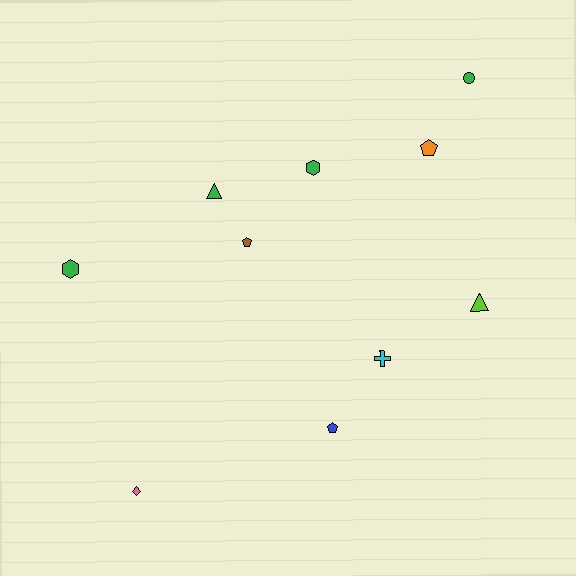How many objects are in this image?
There are 10 objects.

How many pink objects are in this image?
There is 1 pink object.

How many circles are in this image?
There is 1 circle.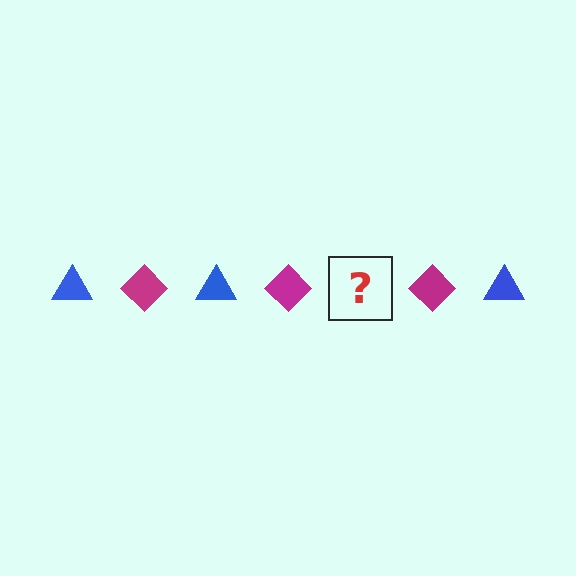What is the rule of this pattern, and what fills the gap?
The rule is that the pattern alternates between blue triangle and magenta diamond. The gap should be filled with a blue triangle.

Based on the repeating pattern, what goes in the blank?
The blank should be a blue triangle.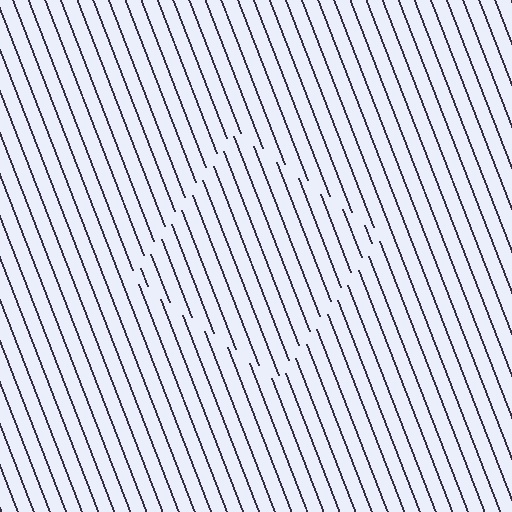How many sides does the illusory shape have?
4 sides — the line-ends trace a square.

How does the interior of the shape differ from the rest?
The interior of the shape contains the same grating, shifted by half a period — the contour is defined by the phase discontinuity where line-ends from the inner and outer gratings abut.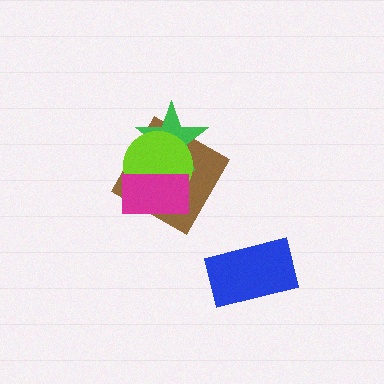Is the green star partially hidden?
Yes, it is partially covered by another shape.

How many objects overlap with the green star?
3 objects overlap with the green star.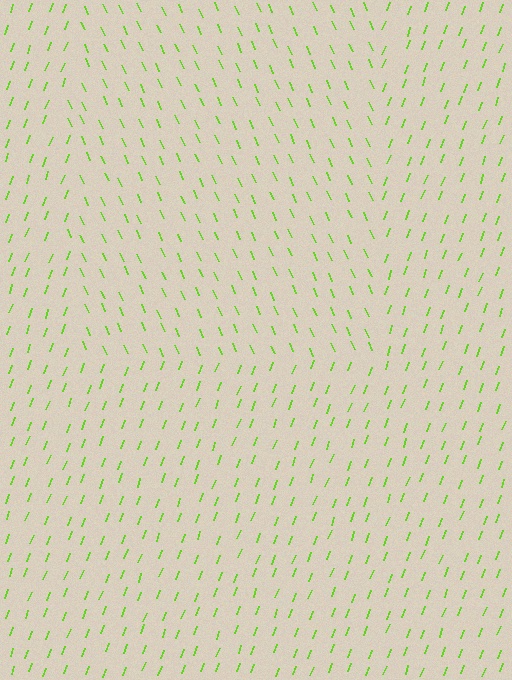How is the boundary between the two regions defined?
The boundary is defined purely by a change in line orientation (approximately 45 degrees difference). All lines are the same color and thickness.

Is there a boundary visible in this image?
Yes, there is a texture boundary formed by a change in line orientation.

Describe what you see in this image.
The image is filled with small lime line segments. A rectangle region in the image has lines oriented differently from the surrounding lines, creating a visible texture boundary.